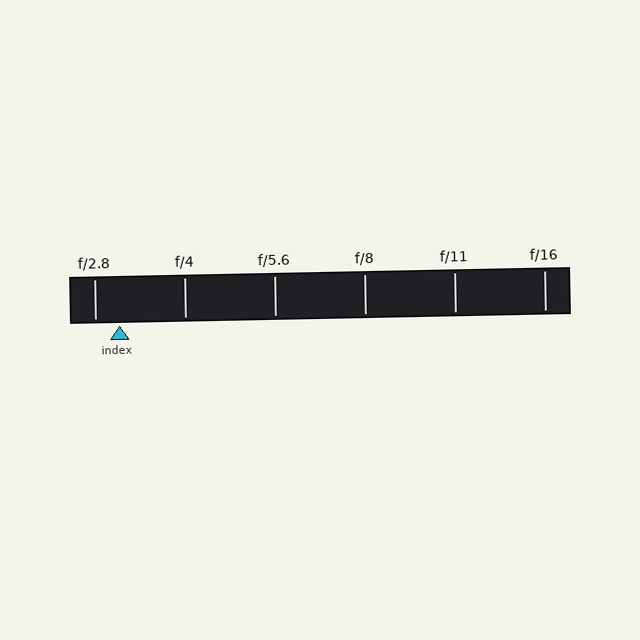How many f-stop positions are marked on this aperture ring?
There are 6 f-stop positions marked.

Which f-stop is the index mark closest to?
The index mark is closest to f/2.8.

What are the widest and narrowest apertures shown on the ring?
The widest aperture shown is f/2.8 and the narrowest is f/16.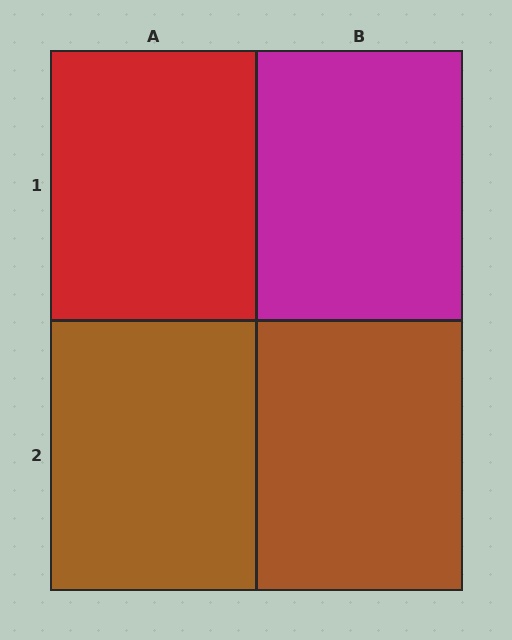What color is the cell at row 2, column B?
Brown.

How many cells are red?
1 cell is red.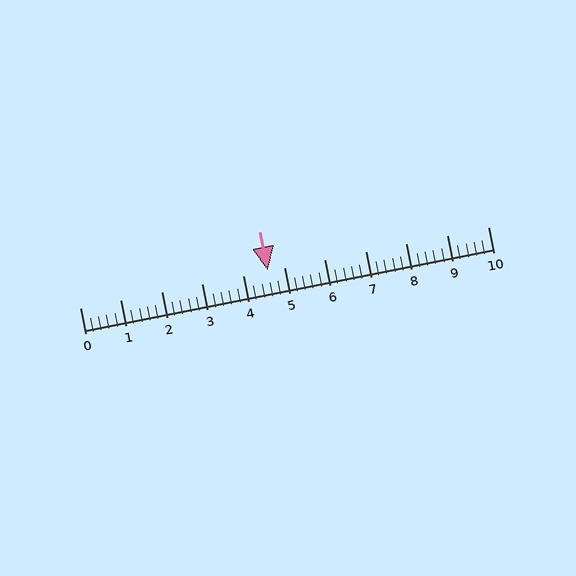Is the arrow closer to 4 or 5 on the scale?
The arrow is closer to 5.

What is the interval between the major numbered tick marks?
The major tick marks are spaced 1 units apart.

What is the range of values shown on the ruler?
The ruler shows values from 0 to 10.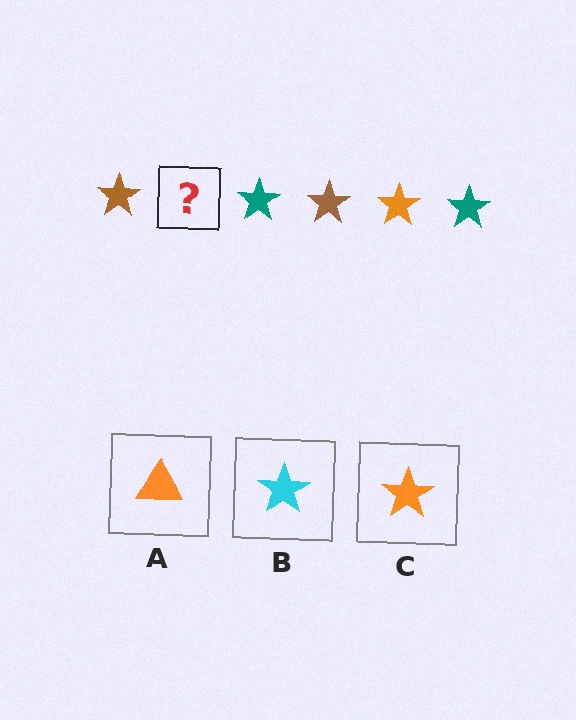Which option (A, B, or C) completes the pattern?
C.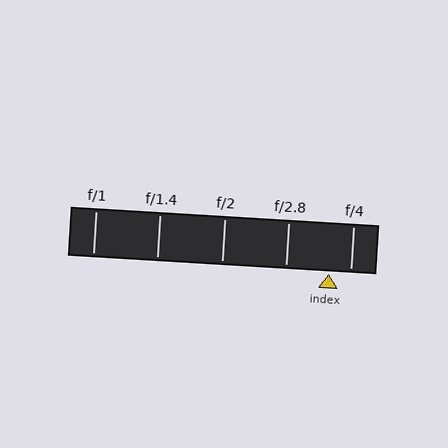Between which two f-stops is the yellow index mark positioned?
The index mark is between f/2.8 and f/4.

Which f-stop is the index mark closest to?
The index mark is closest to f/4.